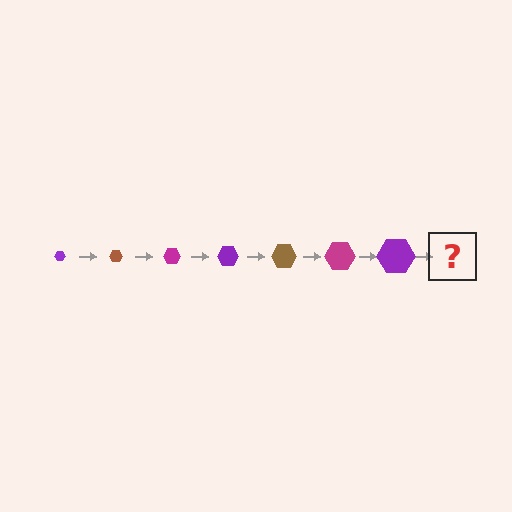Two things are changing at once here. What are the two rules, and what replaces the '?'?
The two rules are that the hexagon grows larger each step and the color cycles through purple, brown, and magenta. The '?' should be a brown hexagon, larger than the previous one.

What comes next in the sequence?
The next element should be a brown hexagon, larger than the previous one.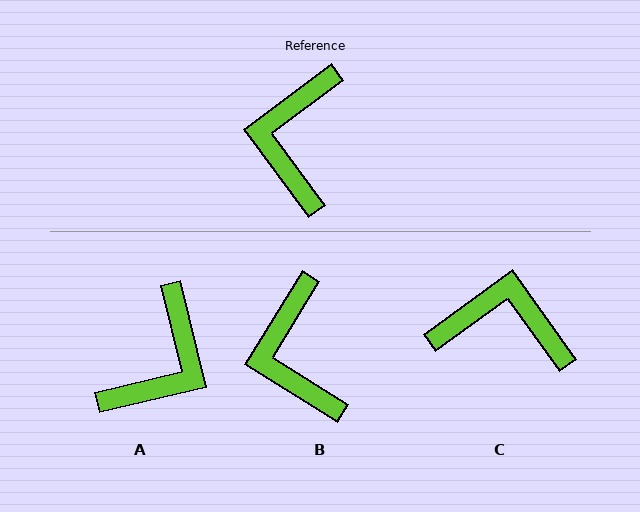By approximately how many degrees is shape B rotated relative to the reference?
Approximately 21 degrees counter-clockwise.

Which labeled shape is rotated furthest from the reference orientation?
A, about 157 degrees away.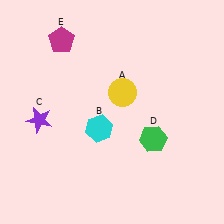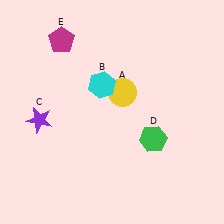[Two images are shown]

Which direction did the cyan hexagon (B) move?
The cyan hexagon (B) moved up.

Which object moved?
The cyan hexagon (B) moved up.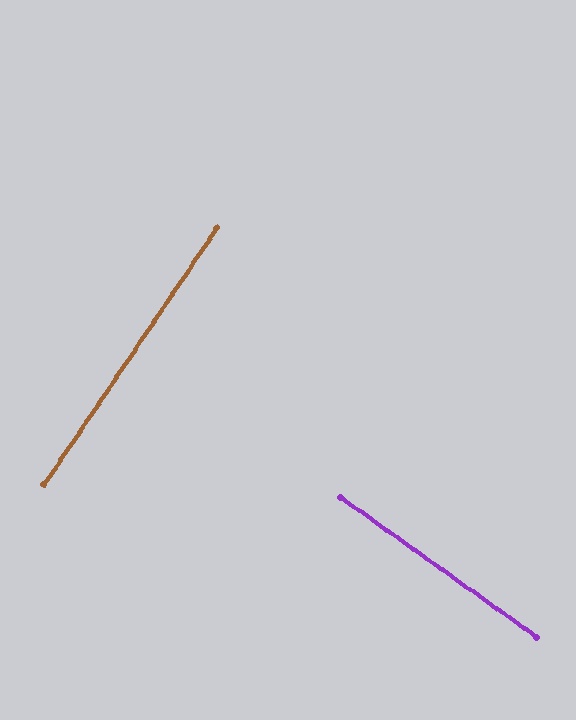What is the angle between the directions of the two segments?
Approximately 89 degrees.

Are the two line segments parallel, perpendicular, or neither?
Perpendicular — they meet at approximately 89°.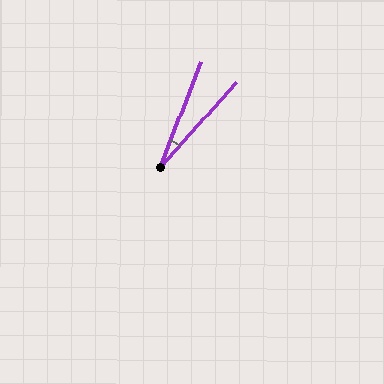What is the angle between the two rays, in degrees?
Approximately 21 degrees.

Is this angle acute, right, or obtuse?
It is acute.